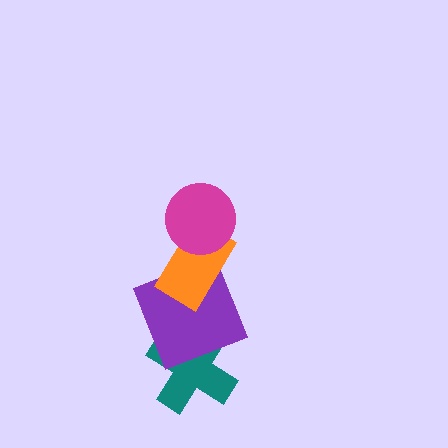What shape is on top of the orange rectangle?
The magenta circle is on top of the orange rectangle.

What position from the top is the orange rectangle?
The orange rectangle is 2nd from the top.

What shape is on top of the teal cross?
The purple square is on top of the teal cross.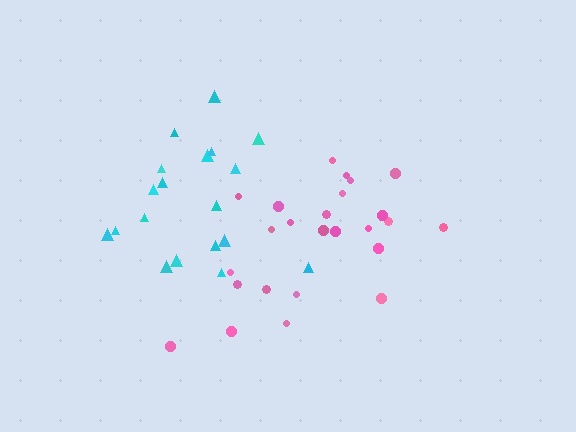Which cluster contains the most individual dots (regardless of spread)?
Pink (25).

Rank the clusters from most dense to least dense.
cyan, pink.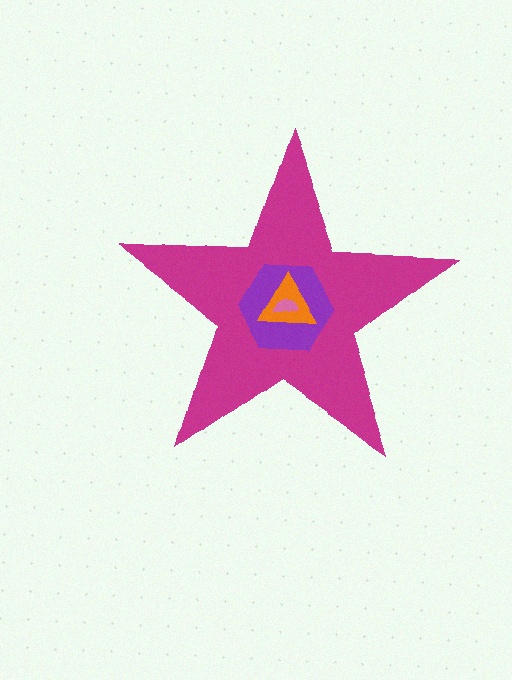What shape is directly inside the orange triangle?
The pink semicircle.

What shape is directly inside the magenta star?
The purple hexagon.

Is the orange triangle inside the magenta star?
Yes.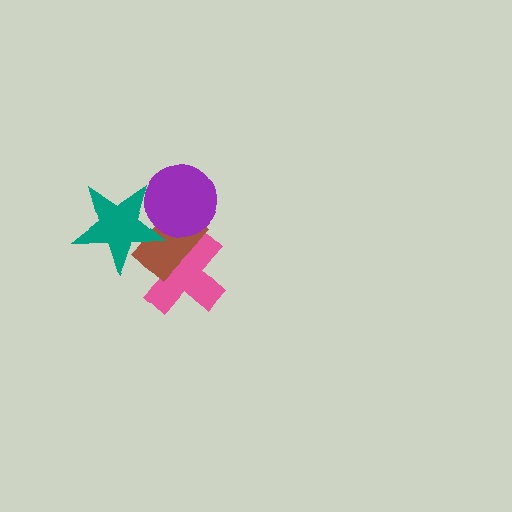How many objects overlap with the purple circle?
3 objects overlap with the purple circle.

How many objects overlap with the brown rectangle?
3 objects overlap with the brown rectangle.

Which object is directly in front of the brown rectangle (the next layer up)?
The purple circle is directly in front of the brown rectangle.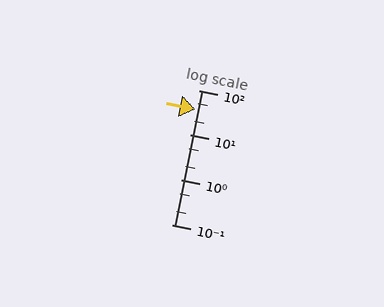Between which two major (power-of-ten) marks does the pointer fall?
The pointer is between 10 and 100.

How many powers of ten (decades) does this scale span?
The scale spans 3 decades, from 0.1 to 100.